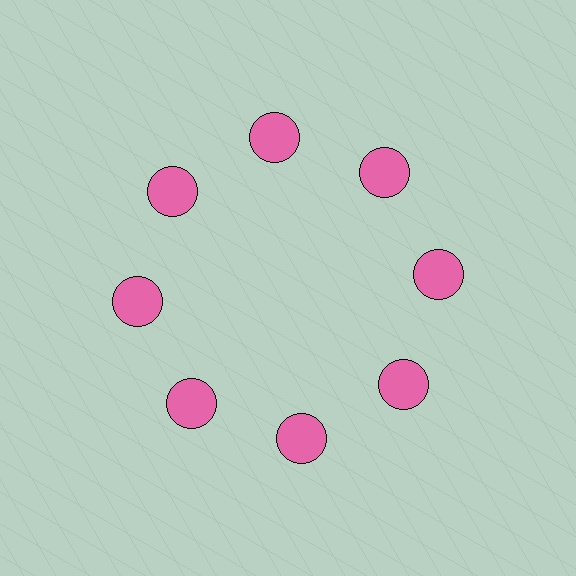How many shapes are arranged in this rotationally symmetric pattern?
There are 8 shapes, arranged in 8 groups of 1.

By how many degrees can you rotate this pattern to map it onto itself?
The pattern maps onto itself every 45 degrees of rotation.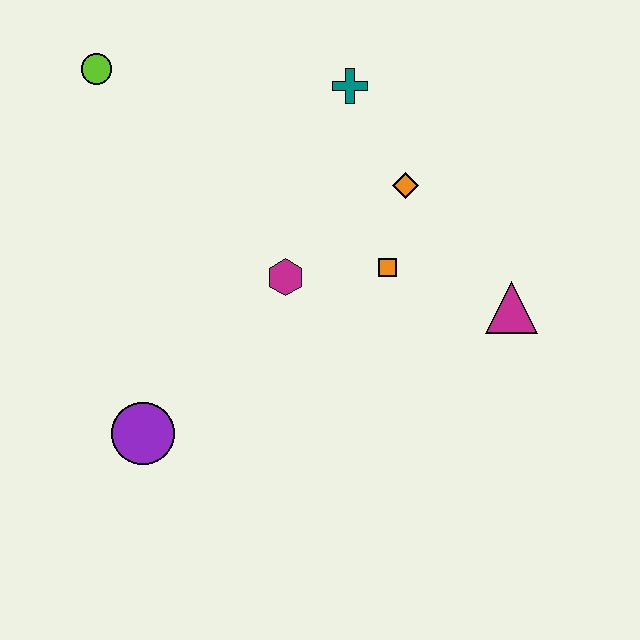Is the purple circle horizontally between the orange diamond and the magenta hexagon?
No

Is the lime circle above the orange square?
Yes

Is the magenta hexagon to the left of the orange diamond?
Yes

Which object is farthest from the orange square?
The lime circle is farthest from the orange square.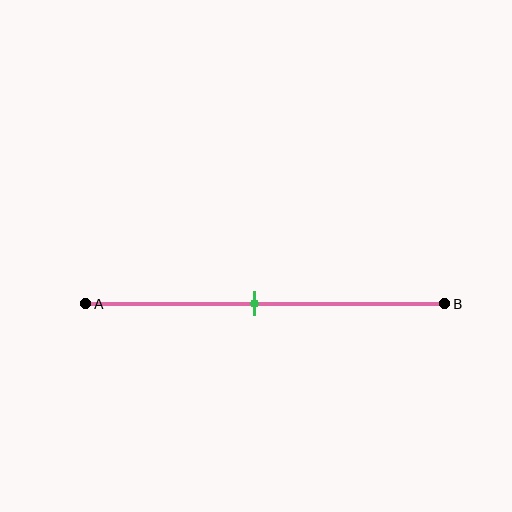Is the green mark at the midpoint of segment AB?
Yes, the mark is approximately at the midpoint.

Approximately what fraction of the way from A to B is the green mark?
The green mark is approximately 45% of the way from A to B.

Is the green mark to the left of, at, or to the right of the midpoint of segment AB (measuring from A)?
The green mark is approximately at the midpoint of segment AB.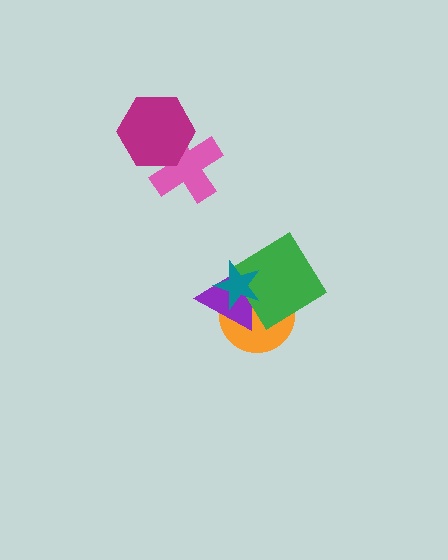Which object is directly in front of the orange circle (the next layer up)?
The purple triangle is directly in front of the orange circle.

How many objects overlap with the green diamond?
3 objects overlap with the green diamond.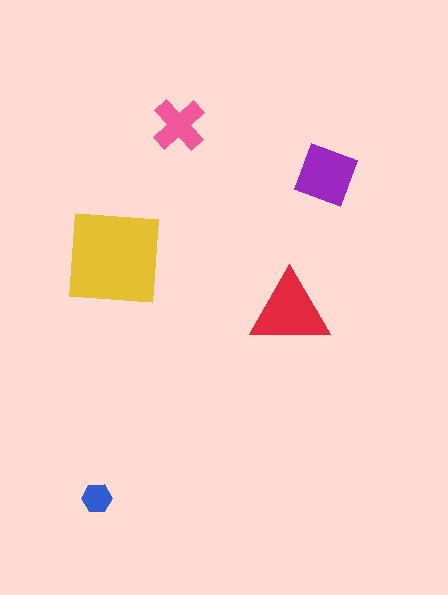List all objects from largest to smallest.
The yellow square, the red triangle, the purple square, the pink cross, the blue hexagon.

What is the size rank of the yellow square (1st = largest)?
1st.